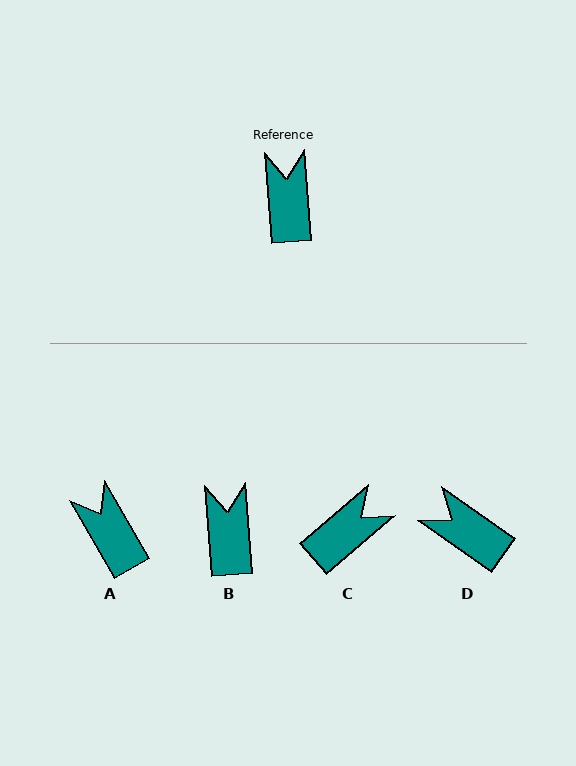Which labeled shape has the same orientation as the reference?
B.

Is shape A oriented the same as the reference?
No, it is off by about 25 degrees.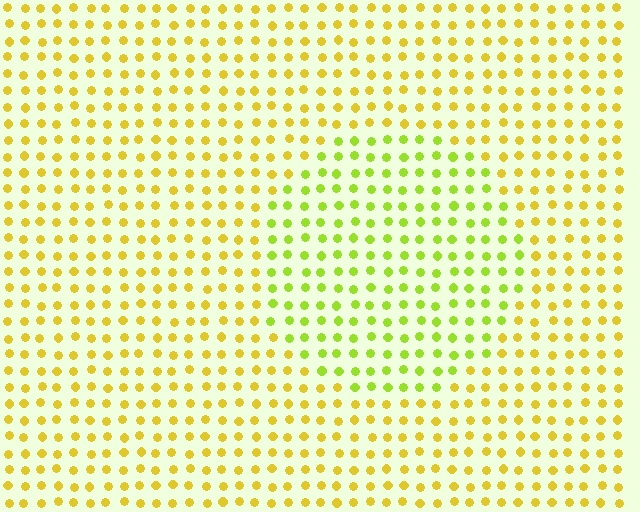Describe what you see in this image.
The image is filled with small yellow elements in a uniform arrangement. A circle-shaped region is visible where the elements are tinted to a slightly different hue, forming a subtle color boundary.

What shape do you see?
I see a circle.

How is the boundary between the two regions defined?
The boundary is defined purely by a slight shift in hue (about 32 degrees). Spacing, size, and orientation are identical on both sides.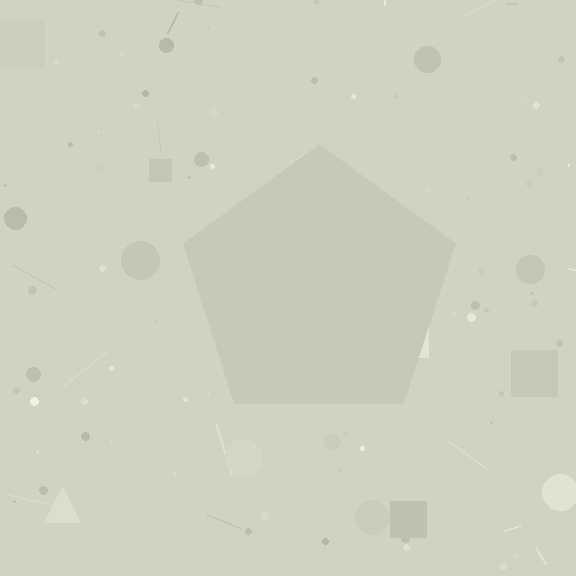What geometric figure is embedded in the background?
A pentagon is embedded in the background.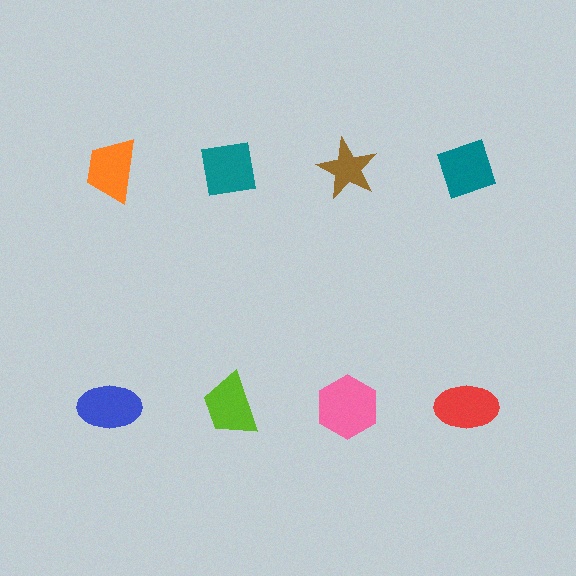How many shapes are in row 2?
4 shapes.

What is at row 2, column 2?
A lime trapezoid.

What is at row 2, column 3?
A pink hexagon.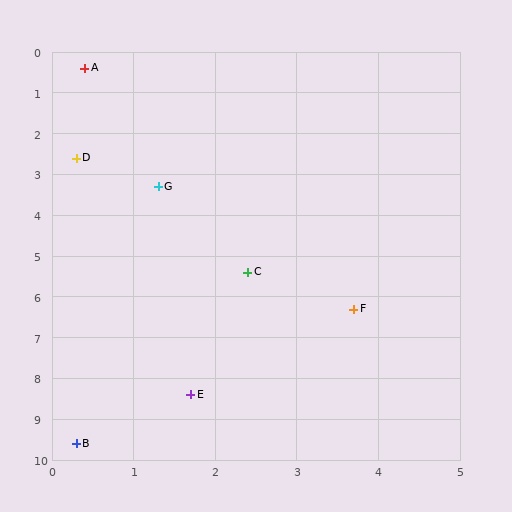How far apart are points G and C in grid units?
Points G and C are about 2.4 grid units apart.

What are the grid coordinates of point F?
Point F is at approximately (3.7, 6.3).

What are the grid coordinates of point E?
Point E is at approximately (1.7, 8.4).